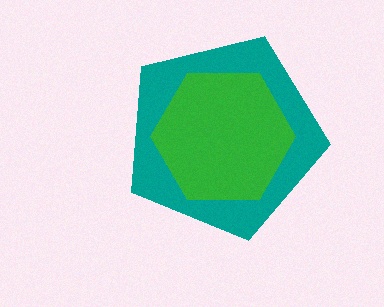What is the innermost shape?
The green hexagon.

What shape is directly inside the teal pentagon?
The green hexagon.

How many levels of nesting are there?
2.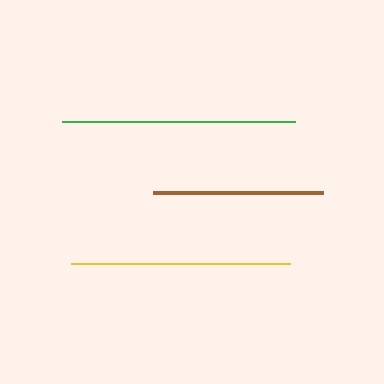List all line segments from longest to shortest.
From longest to shortest: green, yellow, brown.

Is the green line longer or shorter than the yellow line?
The green line is longer than the yellow line.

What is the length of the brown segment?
The brown segment is approximately 170 pixels long.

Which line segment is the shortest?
The brown line is the shortest at approximately 170 pixels.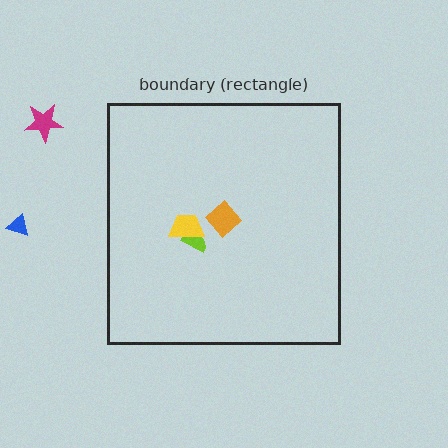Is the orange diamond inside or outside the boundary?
Inside.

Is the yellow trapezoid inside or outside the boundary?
Inside.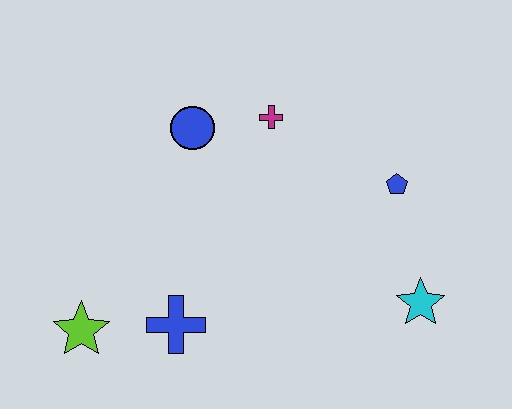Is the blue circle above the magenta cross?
No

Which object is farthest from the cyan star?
The lime star is farthest from the cyan star.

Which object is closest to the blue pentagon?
The cyan star is closest to the blue pentagon.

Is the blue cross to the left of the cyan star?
Yes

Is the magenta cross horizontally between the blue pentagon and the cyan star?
No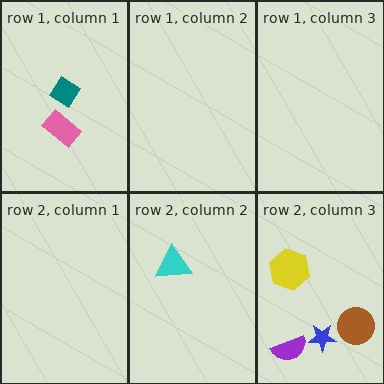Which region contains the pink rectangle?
The row 1, column 1 region.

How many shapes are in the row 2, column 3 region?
4.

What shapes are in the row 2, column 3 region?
The brown circle, the yellow hexagon, the blue star, the purple semicircle.